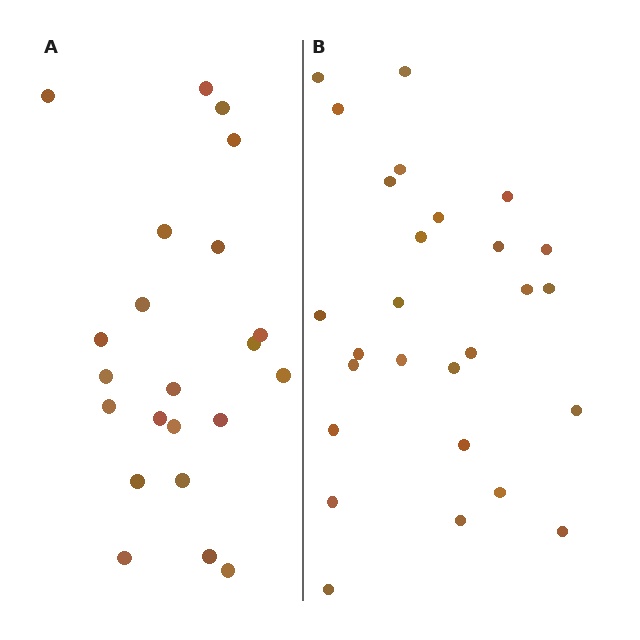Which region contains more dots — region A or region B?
Region B (the right region) has more dots.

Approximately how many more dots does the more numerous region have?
Region B has about 5 more dots than region A.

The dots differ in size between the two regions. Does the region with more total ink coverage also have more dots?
No. Region A has more total ink coverage because its dots are larger, but region B actually contains more individual dots. Total area can be misleading — the number of items is what matters here.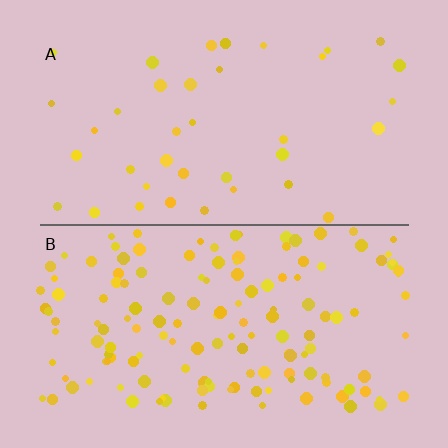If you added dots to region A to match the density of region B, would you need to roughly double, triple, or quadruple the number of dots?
Approximately quadruple.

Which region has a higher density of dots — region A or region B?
B (the bottom).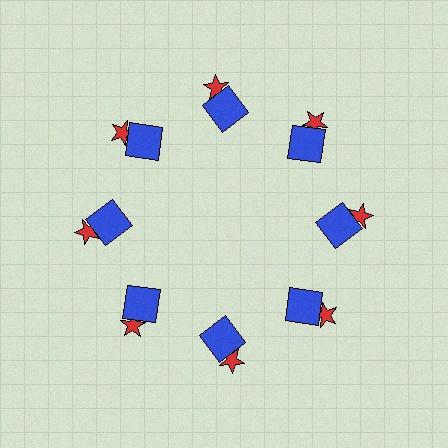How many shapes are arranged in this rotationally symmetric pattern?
There are 16 shapes, arranged in 8 groups of 2.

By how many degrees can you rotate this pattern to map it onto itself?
The pattern maps onto itself every 45 degrees of rotation.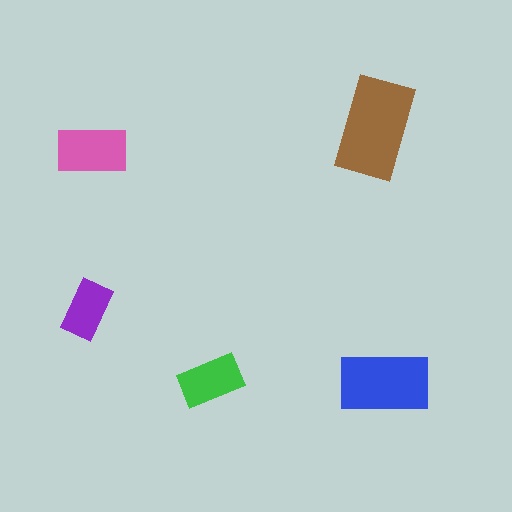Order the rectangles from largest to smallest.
the brown one, the blue one, the pink one, the green one, the purple one.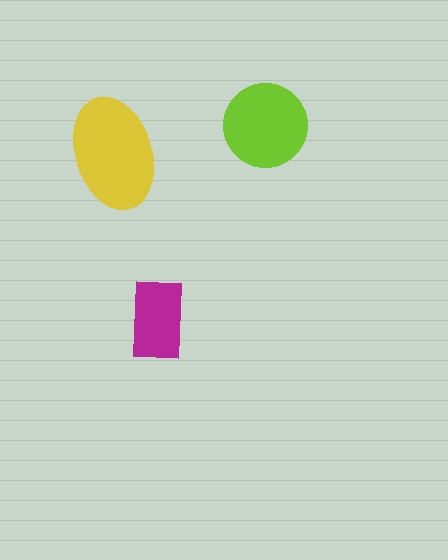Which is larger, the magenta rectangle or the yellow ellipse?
The yellow ellipse.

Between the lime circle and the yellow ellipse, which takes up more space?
The yellow ellipse.